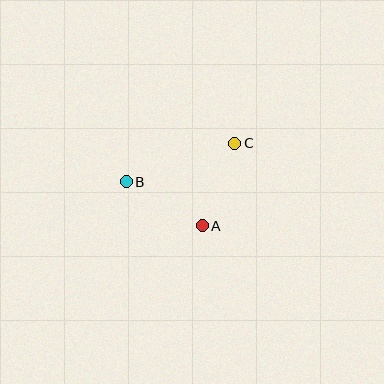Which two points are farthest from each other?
Points B and C are farthest from each other.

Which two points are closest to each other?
Points A and B are closest to each other.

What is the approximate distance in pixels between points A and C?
The distance between A and C is approximately 89 pixels.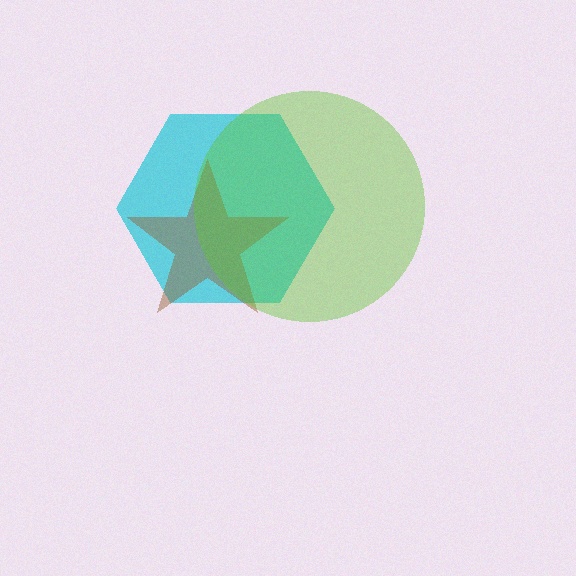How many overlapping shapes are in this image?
There are 3 overlapping shapes in the image.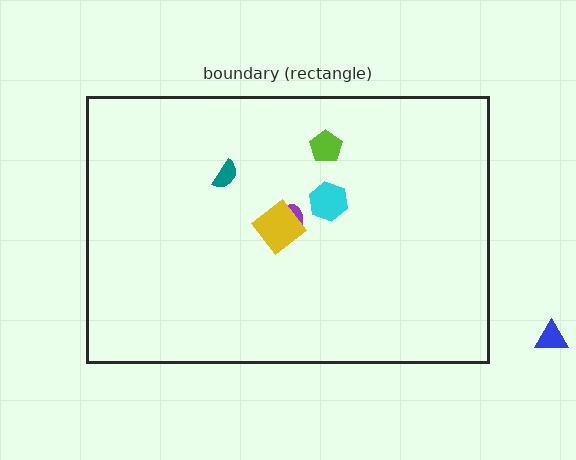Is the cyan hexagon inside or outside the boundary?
Inside.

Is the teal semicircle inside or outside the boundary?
Inside.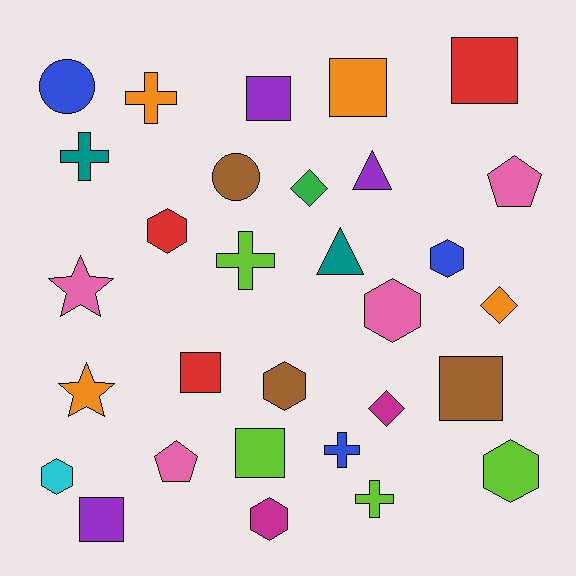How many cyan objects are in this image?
There is 1 cyan object.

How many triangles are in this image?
There are 2 triangles.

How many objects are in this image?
There are 30 objects.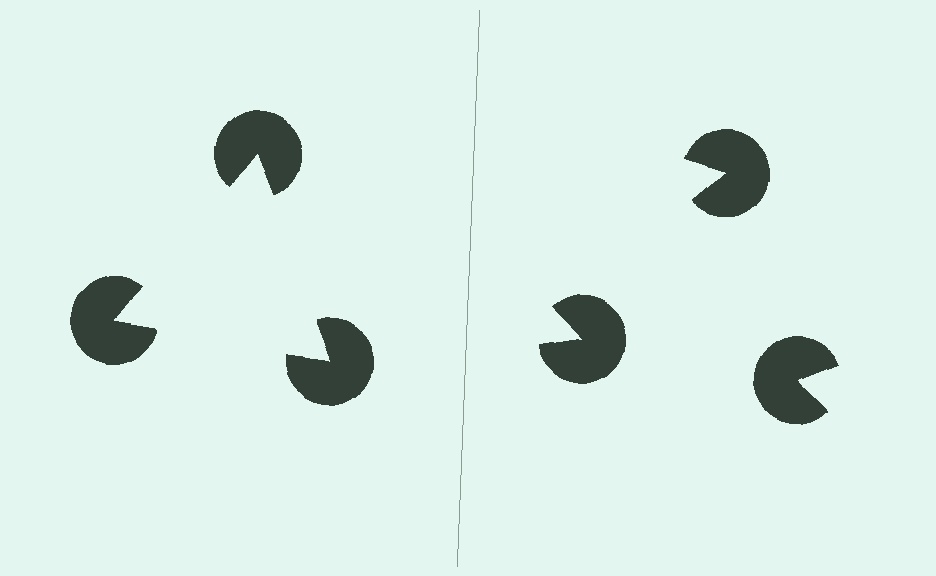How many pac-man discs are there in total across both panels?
6 — 3 on each side.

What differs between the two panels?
The pac-man discs are positioned identically on both sides; only the wedge orientations differ. On the left they align to a triangle; on the right they are misaligned.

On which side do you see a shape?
An illusory triangle appears on the left side. On the right side the wedge cuts are rotated, so no coherent shape forms.